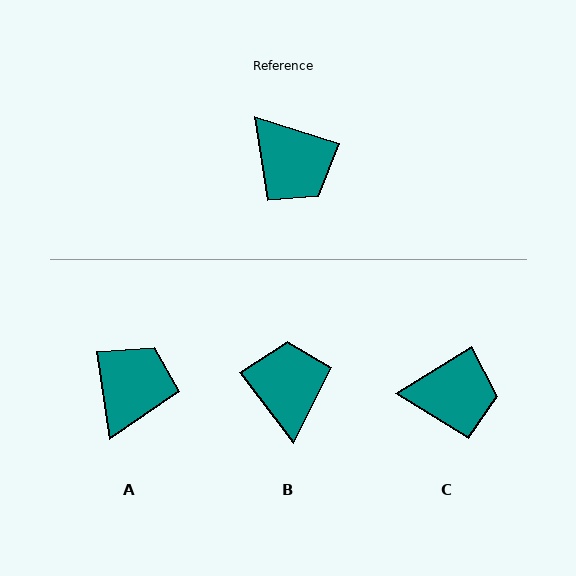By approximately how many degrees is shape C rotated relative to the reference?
Approximately 50 degrees counter-clockwise.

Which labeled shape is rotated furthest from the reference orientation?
B, about 144 degrees away.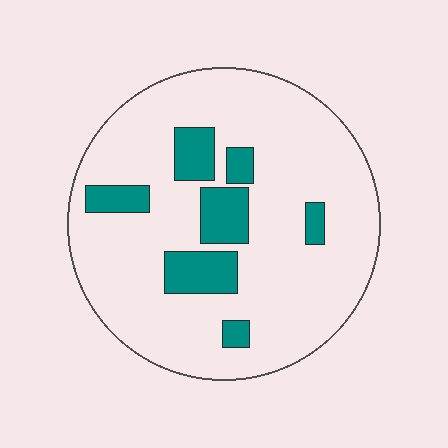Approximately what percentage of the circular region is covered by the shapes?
Approximately 15%.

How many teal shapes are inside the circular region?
7.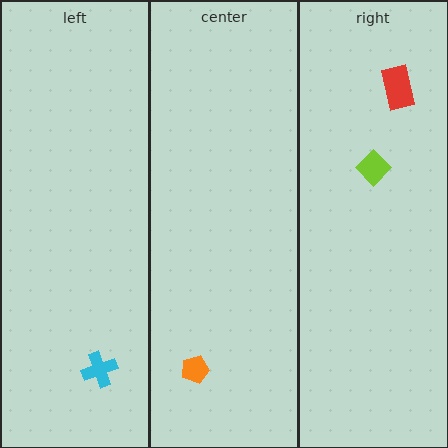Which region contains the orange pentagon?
The center region.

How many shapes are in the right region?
2.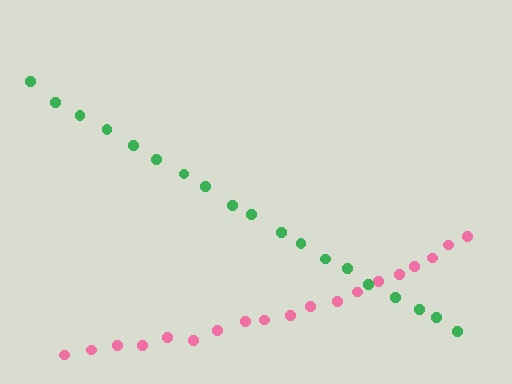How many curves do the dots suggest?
There are 2 distinct paths.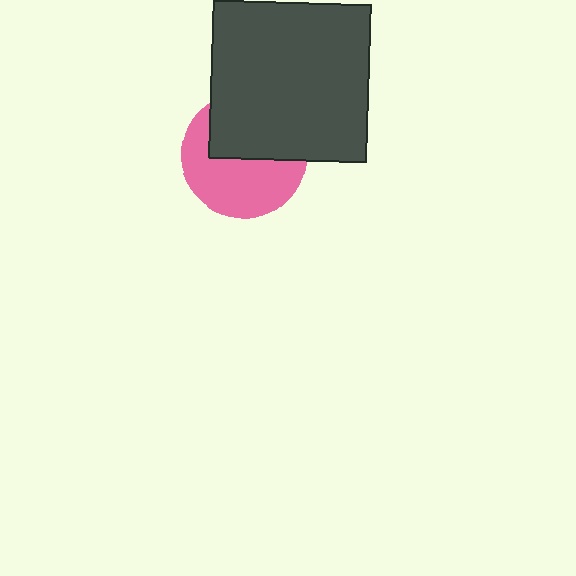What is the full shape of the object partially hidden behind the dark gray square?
The partially hidden object is a pink circle.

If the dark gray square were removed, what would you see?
You would see the complete pink circle.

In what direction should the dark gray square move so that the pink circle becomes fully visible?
The dark gray square should move up. That is the shortest direction to clear the overlap and leave the pink circle fully visible.